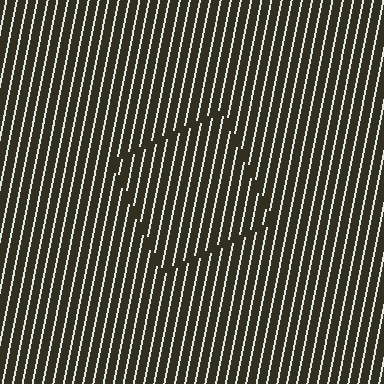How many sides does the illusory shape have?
4 sides — the line-ends trace a square.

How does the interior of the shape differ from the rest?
The interior of the shape contains the same grating, shifted by half a period — the contour is defined by the phase discontinuity where line-ends from the inner and outer gratings abut.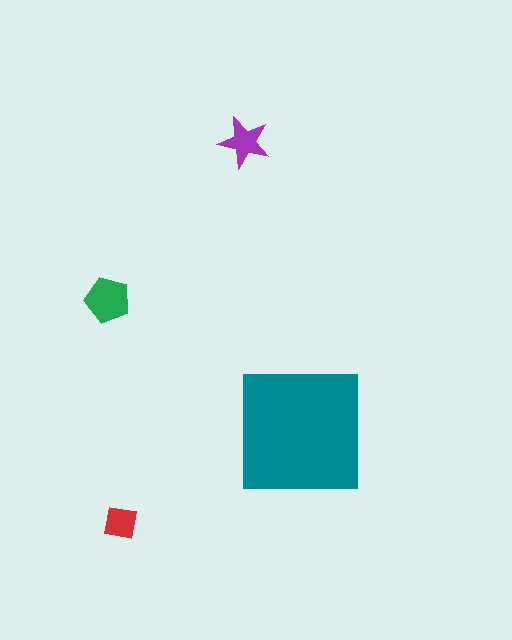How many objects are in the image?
There are 4 objects in the image.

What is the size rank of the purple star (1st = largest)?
3rd.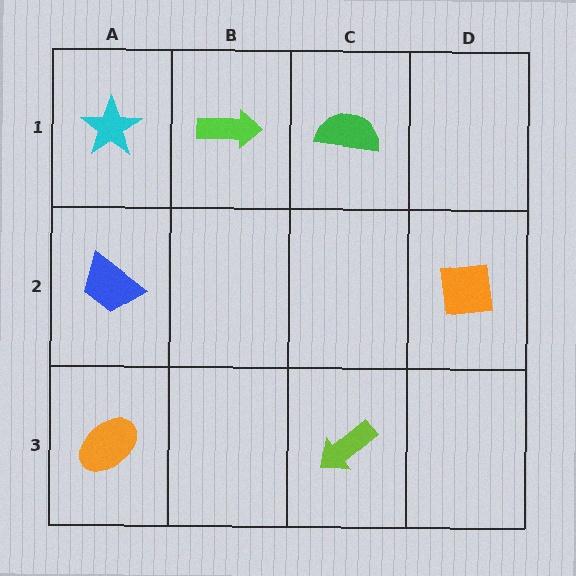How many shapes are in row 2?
2 shapes.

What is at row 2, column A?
A blue trapezoid.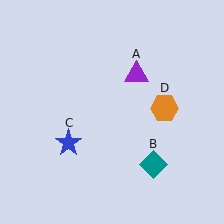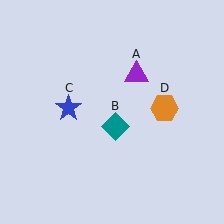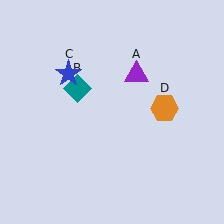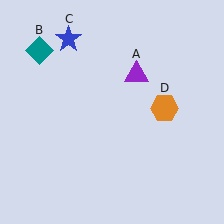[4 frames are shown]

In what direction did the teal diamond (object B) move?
The teal diamond (object B) moved up and to the left.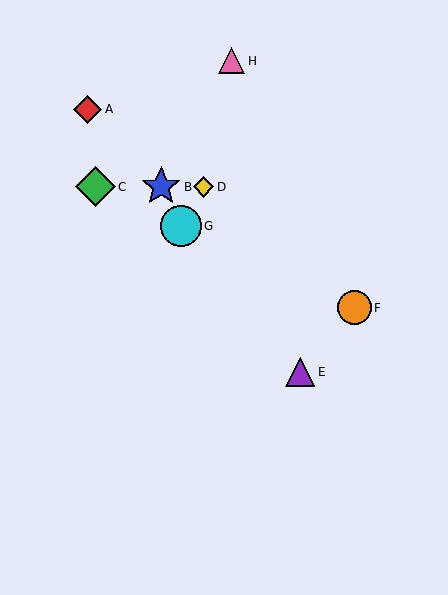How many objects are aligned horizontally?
3 objects (B, C, D) are aligned horizontally.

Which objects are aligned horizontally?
Objects B, C, D are aligned horizontally.